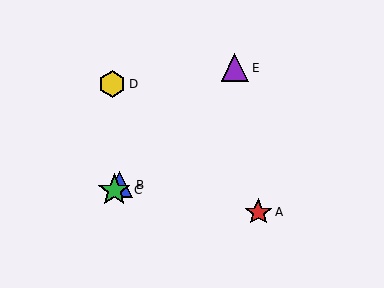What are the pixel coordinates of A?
Object A is at (258, 212).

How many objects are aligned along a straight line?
3 objects (B, C, E) are aligned along a straight line.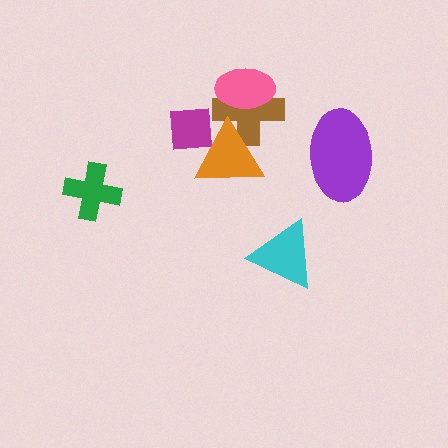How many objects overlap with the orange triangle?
2 objects overlap with the orange triangle.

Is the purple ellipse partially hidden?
No, no other shape covers it.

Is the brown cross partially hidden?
Yes, it is partially covered by another shape.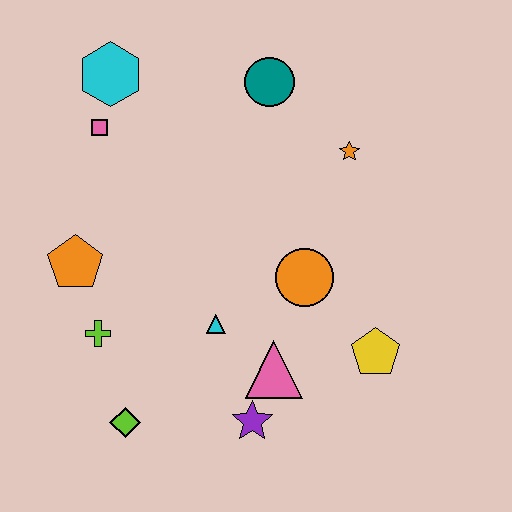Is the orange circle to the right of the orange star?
No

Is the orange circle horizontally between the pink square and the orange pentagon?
No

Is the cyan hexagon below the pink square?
No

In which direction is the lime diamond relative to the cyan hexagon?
The lime diamond is below the cyan hexagon.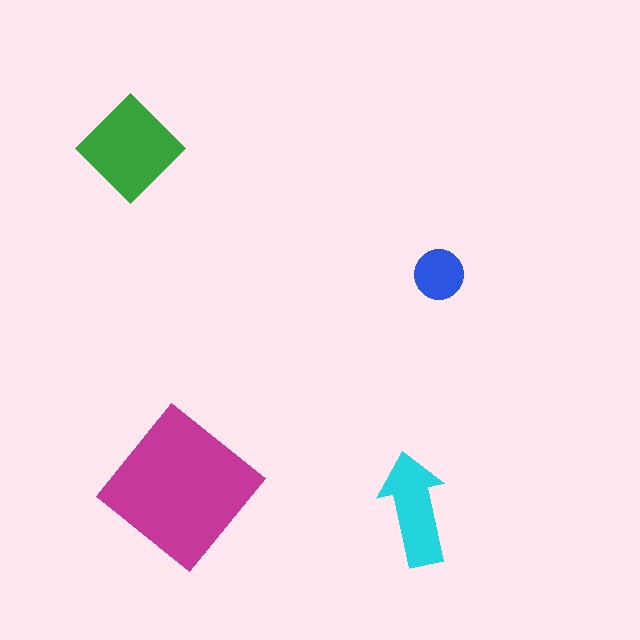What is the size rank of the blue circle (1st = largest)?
4th.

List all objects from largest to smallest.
The magenta diamond, the green diamond, the cyan arrow, the blue circle.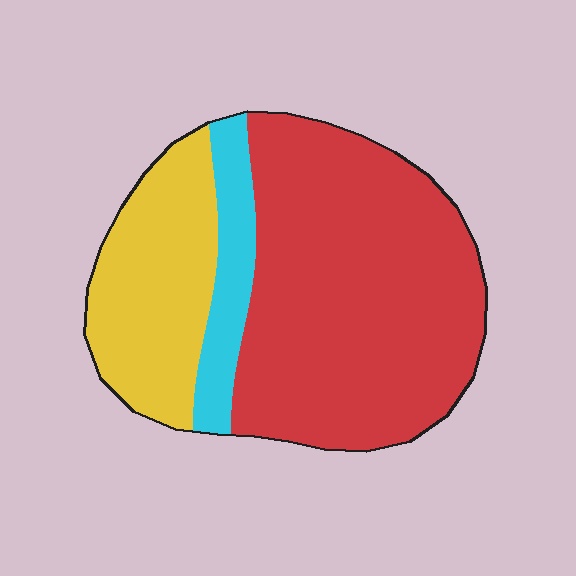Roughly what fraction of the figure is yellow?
Yellow covers roughly 25% of the figure.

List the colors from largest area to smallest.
From largest to smallest: red, yellow, cyan.